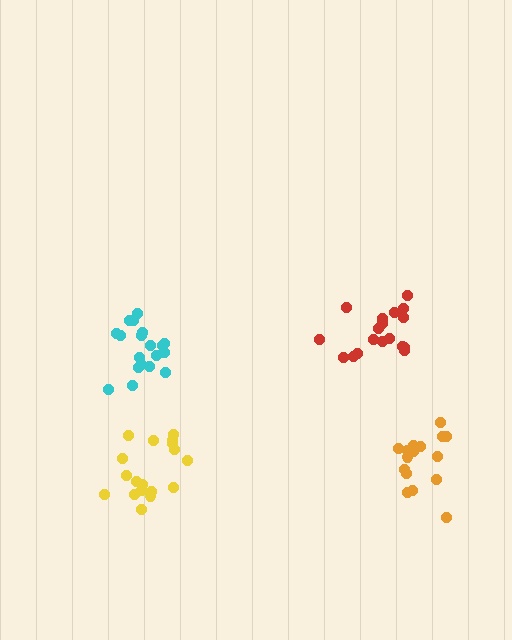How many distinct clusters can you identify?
There are 4 distinct clusters.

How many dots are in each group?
Group 1: 19 dots, Group 2: 18 dots, Group 3: 16 dots, Group 4: 18 dots (71 total).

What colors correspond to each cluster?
The clusters are colored: cyan, red, orange, yellow.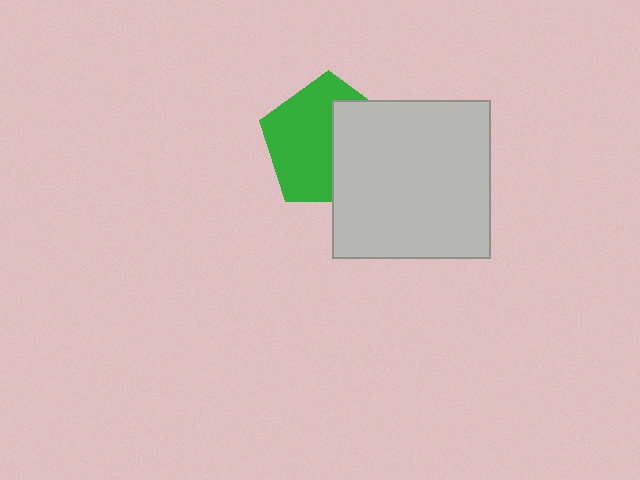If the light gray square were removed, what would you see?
You would see the complete green pentagon.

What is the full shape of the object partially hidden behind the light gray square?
The partially hidden object is a green pentagon.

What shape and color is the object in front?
The object in front is a light gray square.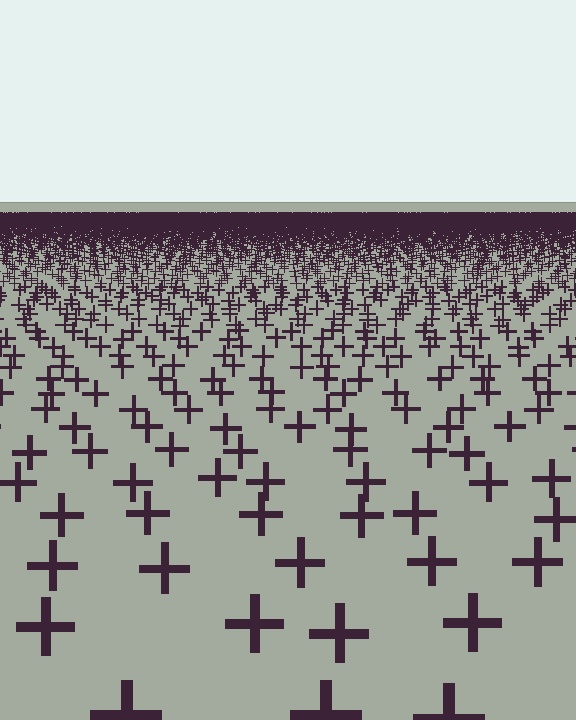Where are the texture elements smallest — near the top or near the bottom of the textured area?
Near the top.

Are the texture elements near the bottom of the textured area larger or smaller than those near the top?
Larger. Near the bottom, elements are closer to the viewer and appear at a bigger on-screen size.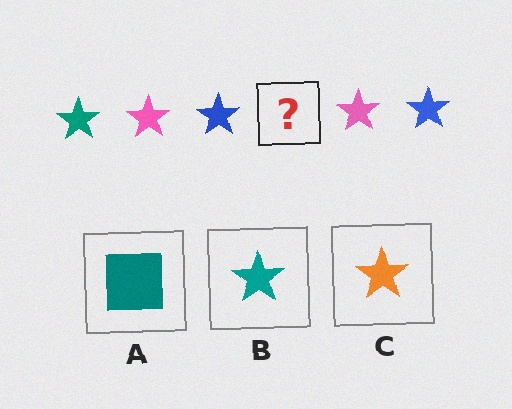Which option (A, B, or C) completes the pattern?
B.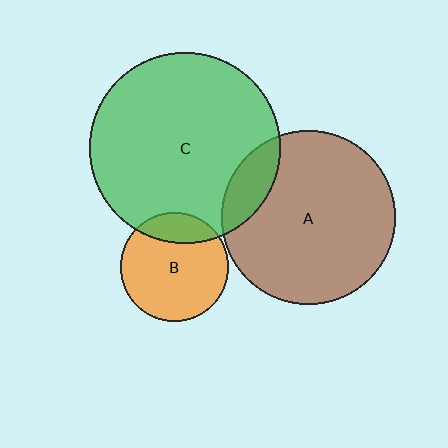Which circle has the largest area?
Circle C (green).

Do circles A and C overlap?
Yes.